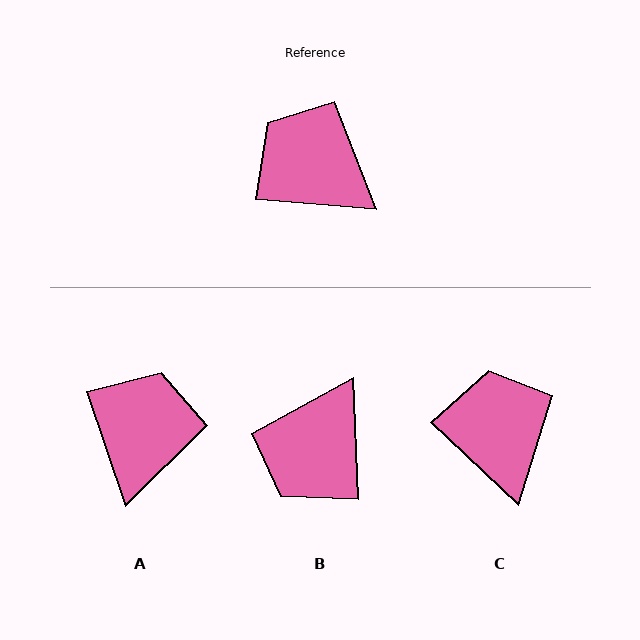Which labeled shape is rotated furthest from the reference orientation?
B, about 97 degrees away.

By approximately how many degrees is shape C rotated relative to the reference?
Approximately 38 degrees clockwise.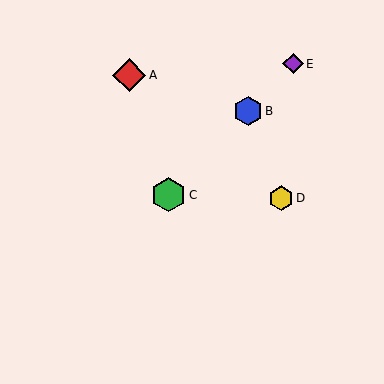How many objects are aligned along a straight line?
3 objects (B, C, E) are aligned along a straight line.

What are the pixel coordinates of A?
Object A is at (129, 75).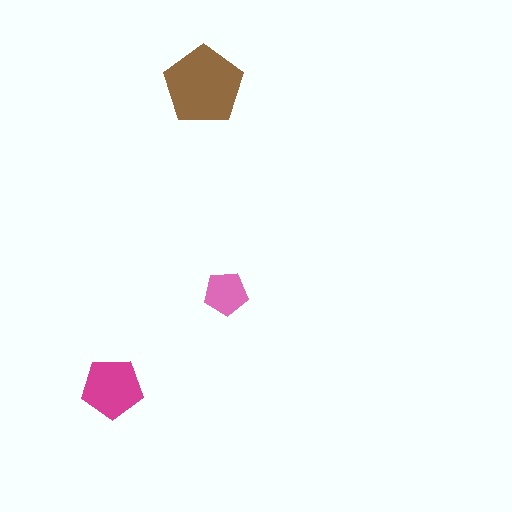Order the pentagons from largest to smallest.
the brown one, the magenta one, the pink one.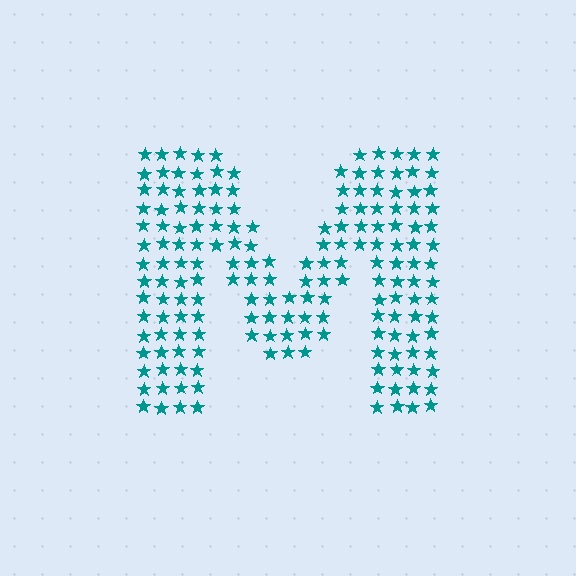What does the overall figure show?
The overall figure shows the letter M.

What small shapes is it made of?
It is made of small stars.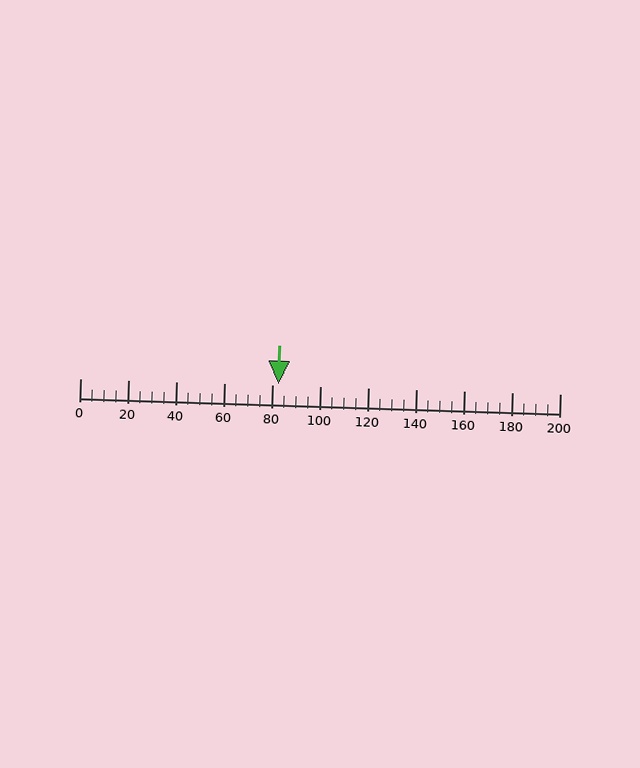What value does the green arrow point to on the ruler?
The green arrow points to approximately 83.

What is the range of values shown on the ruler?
The ruler shows values from 0 to 200.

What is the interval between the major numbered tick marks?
The major tick marks are spaced 20 units apart.